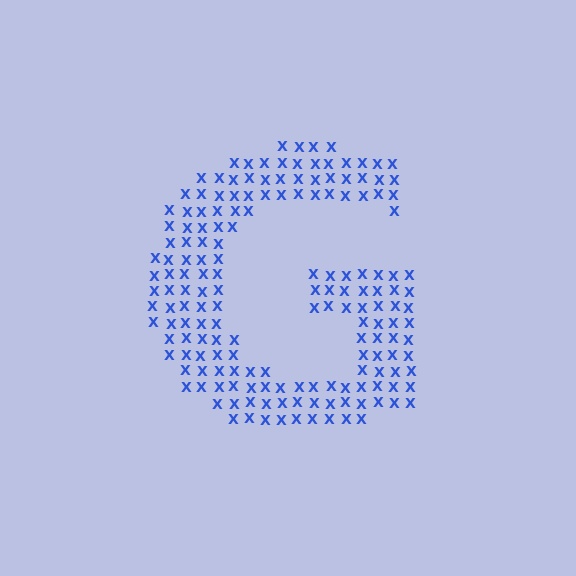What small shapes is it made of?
It is made of small letter X's.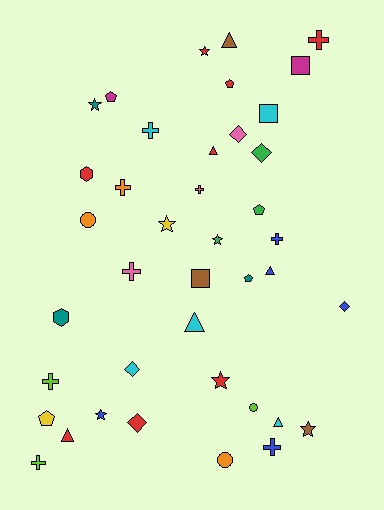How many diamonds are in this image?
There are 5 diamonds.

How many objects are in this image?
There are 40 objects.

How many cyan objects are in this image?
There are 5 cyan objects.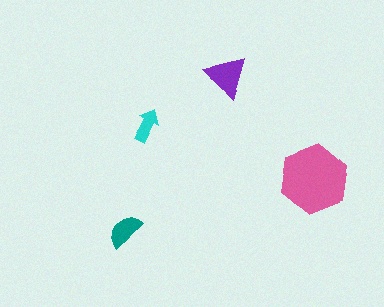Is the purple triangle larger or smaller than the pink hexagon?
Smaller.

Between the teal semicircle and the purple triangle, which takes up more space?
The purple triangle.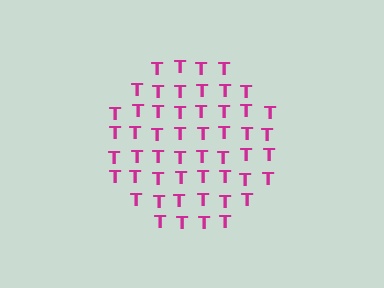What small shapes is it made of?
It is made of small letter T's.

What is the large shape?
The large shape is a circle.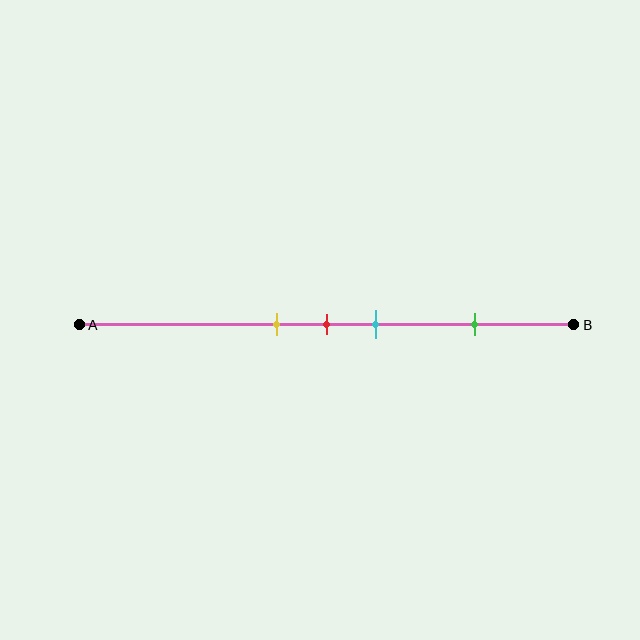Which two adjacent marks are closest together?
The yellow and red marks are the closest adjacent pair.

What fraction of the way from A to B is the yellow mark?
The yellow mark is approximately 40% (0.4) of the way from A to B.